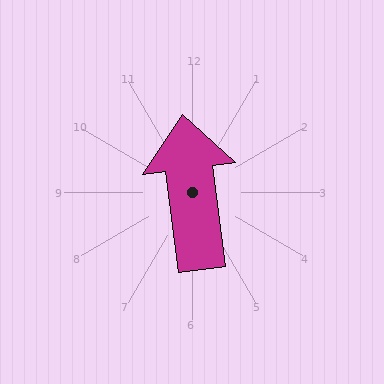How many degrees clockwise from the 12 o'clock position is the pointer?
Approximately 353 degrees.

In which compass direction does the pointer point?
North.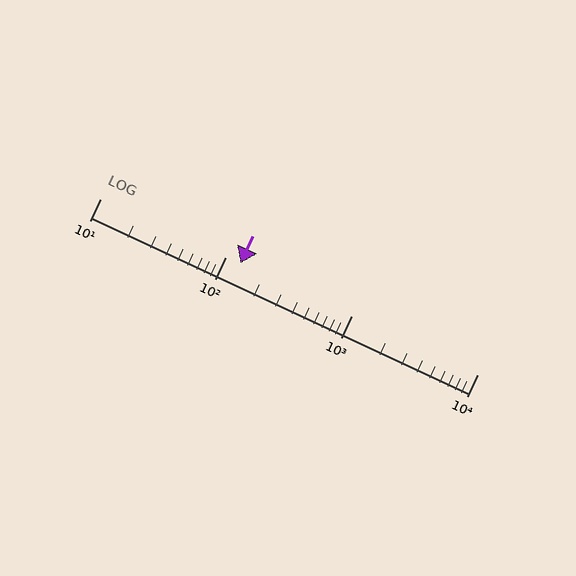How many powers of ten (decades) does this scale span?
The scale spans 3 decades, from 10 to 10000.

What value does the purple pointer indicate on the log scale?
The pointer indicates approximately 130.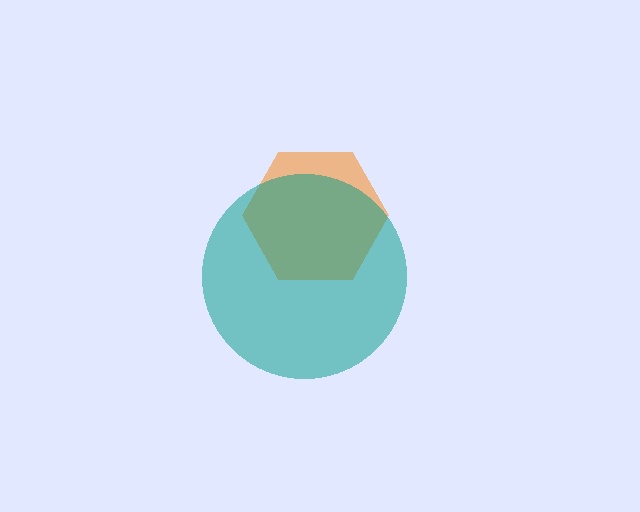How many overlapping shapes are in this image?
There are 2 overlapping shapes in the image.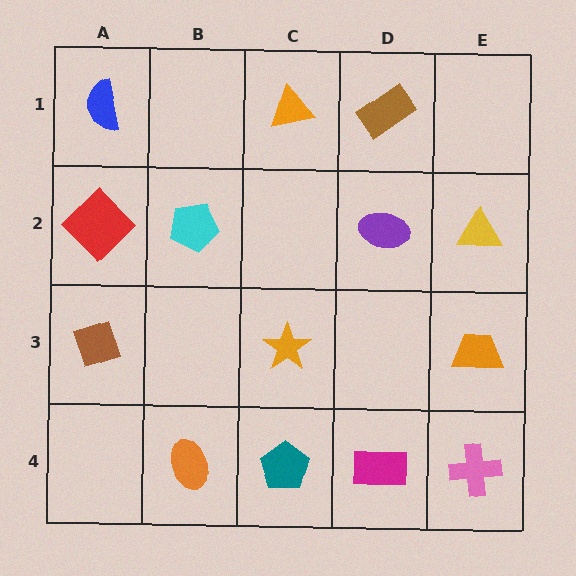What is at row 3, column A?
A brown diamond.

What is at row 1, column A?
A blue semicircle.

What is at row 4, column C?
A teal pentagon.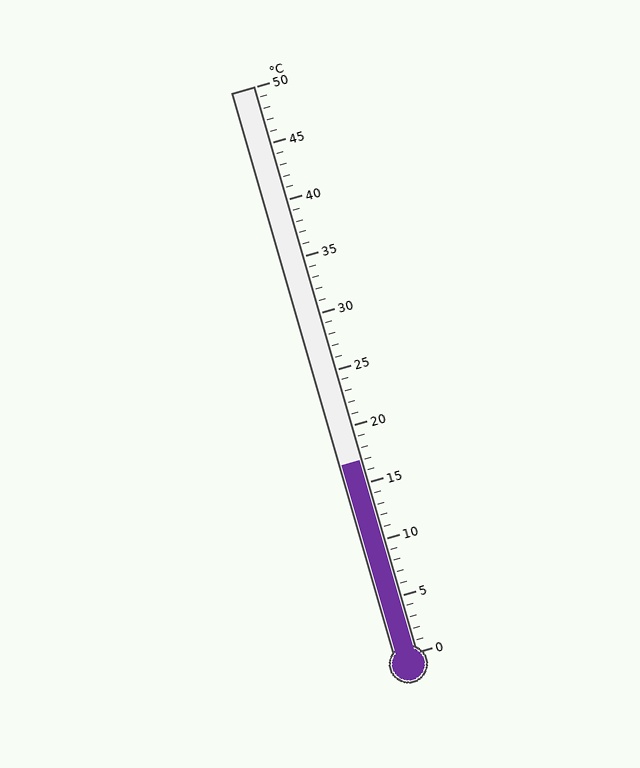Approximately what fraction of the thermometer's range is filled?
The thermometer is filled to approximately 35% of its range.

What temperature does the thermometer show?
The thermometer shows approximately 17°C.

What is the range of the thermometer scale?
The thermometer scale ranges from 0°C to 50°C.